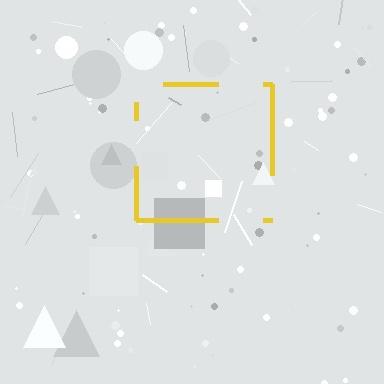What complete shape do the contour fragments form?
The contour fragments form a square.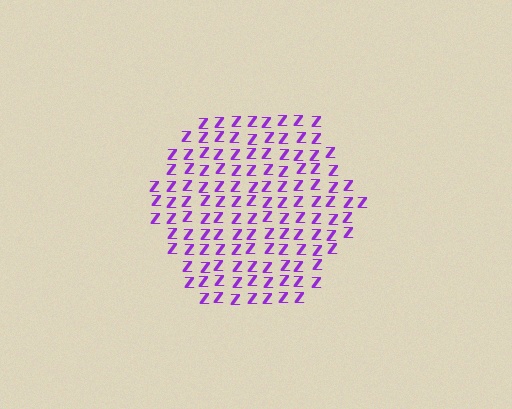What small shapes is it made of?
It is made of small letter Z's.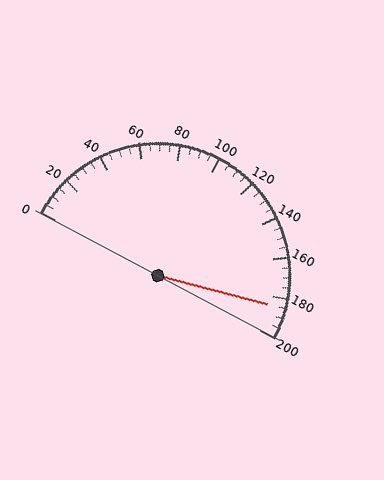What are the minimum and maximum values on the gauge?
The gauge ranges from 0 to 200.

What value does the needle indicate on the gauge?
The needle indicates approximately 185.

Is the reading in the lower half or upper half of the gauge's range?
The reading is in the upper half of the range (0 to 200).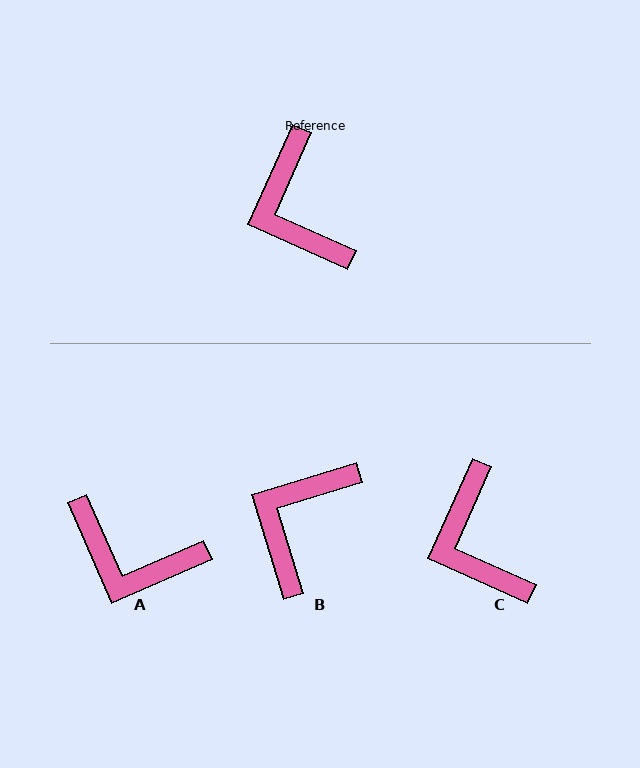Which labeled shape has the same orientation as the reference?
C.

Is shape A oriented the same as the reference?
No, it is off by about 48 degrees.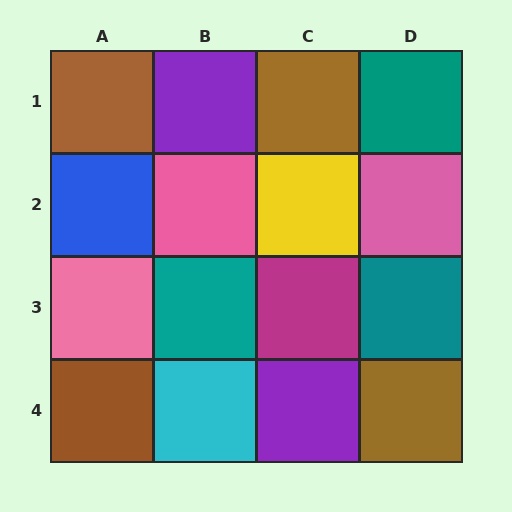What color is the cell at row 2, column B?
Pink.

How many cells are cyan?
1 cell is cyan.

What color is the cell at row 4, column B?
Cyan.